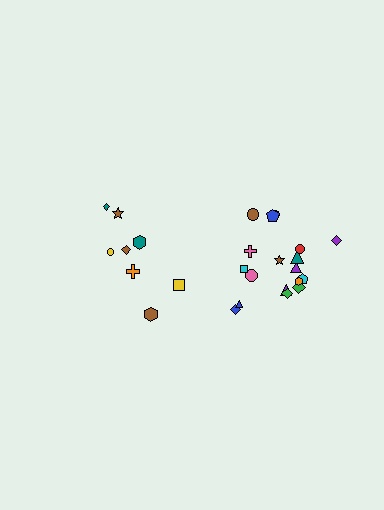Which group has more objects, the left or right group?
The right group.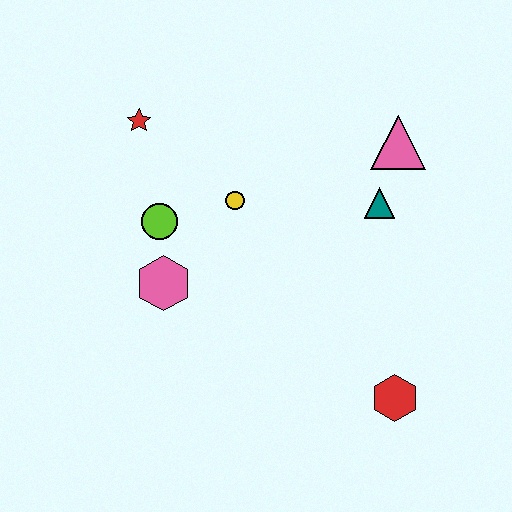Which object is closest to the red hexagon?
The teal triangle is closest to the red hexagon.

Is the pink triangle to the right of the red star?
Yes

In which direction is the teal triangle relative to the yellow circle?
The teal triangle is to the right of the yellow circle.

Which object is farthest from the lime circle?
The red hexagon is farthest from the lime circle.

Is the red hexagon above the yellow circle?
No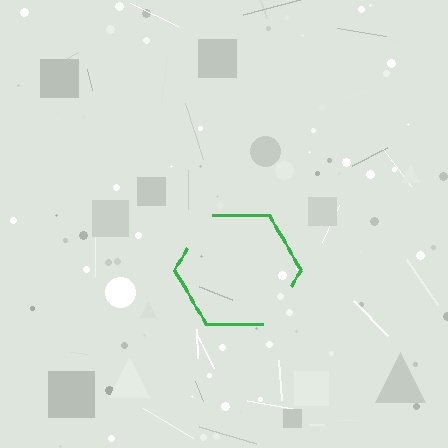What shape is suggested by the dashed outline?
The dashed outline suggests a hexagon.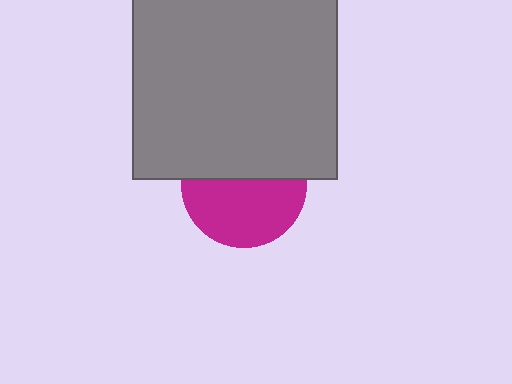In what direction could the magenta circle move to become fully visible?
The magenta circle could move down. That would shift it out from behind the gray square entirely.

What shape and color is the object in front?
The object in front is a gray square.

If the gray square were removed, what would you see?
You would see the complete magenta circle.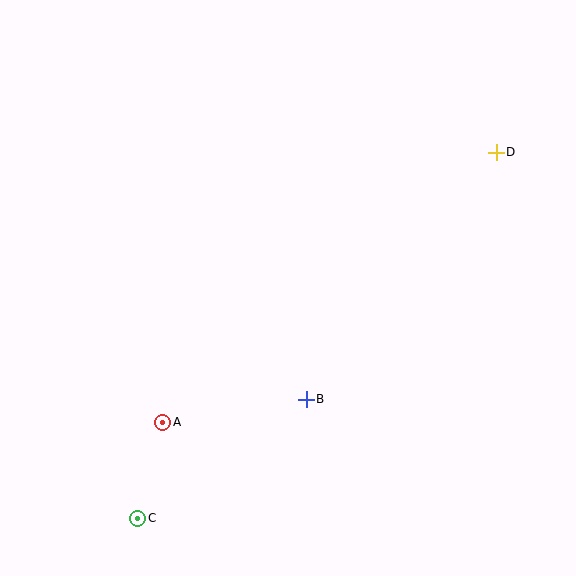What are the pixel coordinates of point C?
Point C is at (138, 518).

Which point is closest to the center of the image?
Point B at (306, 399) is closest to the center.